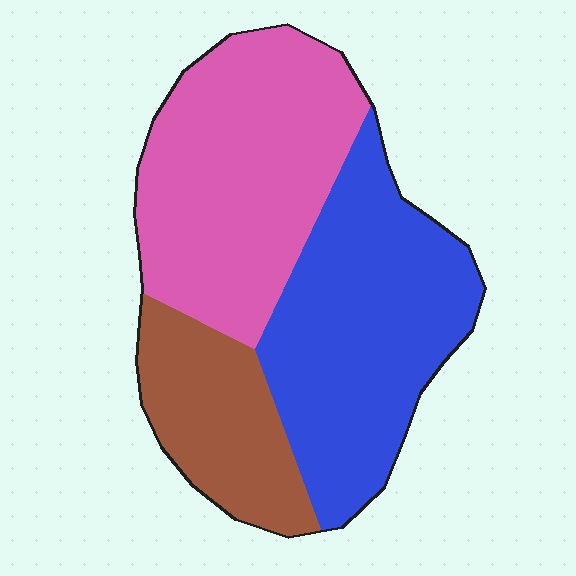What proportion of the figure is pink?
Pink takes up about two fifths (2/5) of the figure.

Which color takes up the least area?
Brown, at roughly 20%.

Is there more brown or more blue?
Blue.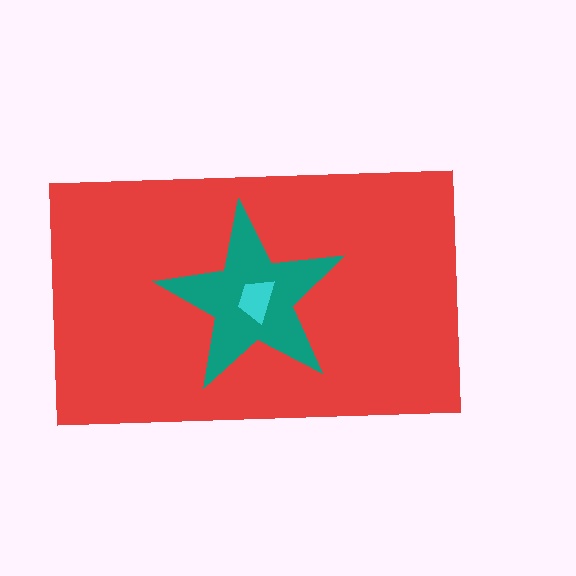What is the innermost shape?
The cyan trapezoid.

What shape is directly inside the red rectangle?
The teal star.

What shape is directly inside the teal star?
The cyan trapezoid.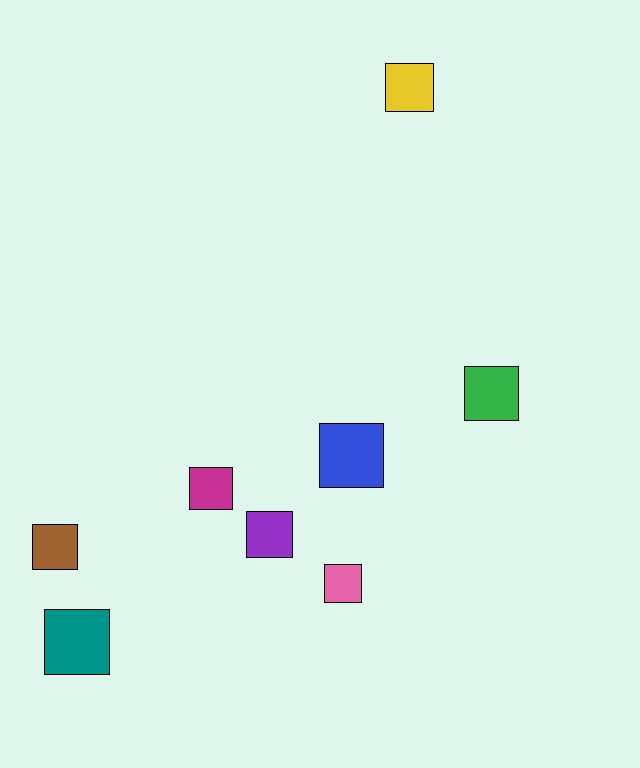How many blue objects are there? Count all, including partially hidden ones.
There is 1 blue object.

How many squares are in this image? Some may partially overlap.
There are 8 squares.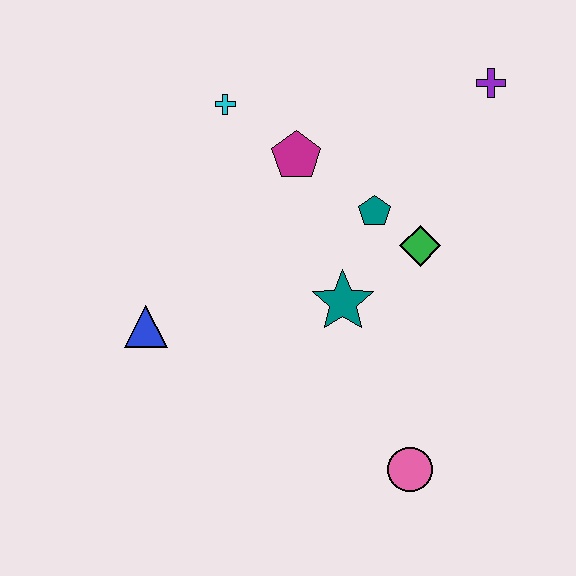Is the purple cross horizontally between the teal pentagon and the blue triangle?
No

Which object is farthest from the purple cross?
The blue triangle is farthest from the purple cross.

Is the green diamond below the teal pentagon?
Yes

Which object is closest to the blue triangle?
The teal star is closest to the blue triangle.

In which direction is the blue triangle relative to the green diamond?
The blue triangle is to the left of the green diamond.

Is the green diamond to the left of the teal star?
No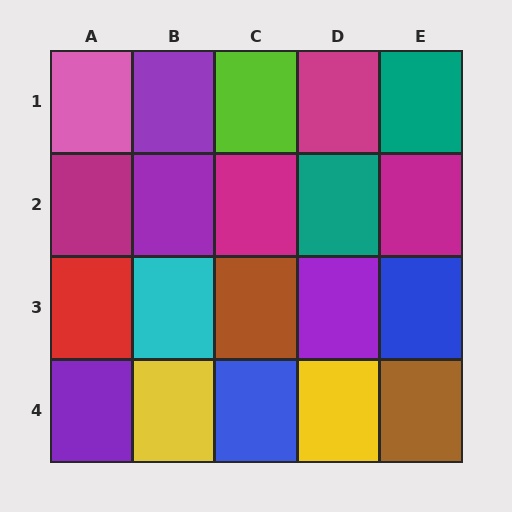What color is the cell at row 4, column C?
Blue.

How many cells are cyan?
1 cell is cyan.